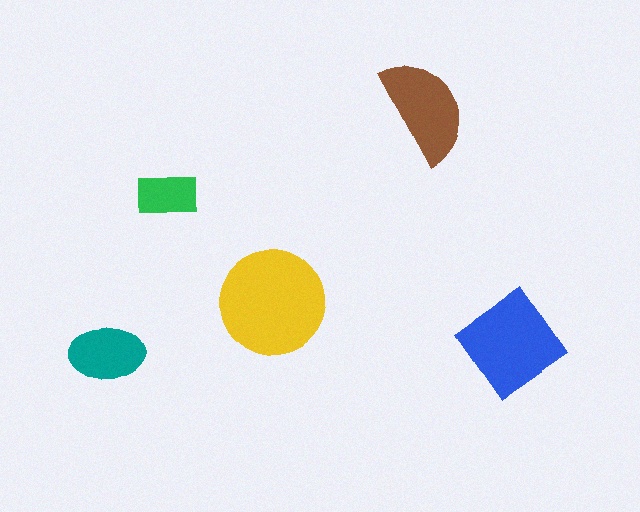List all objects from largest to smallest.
The yellow circle, the blue diamond, the brown semicircle, the teal ellipse, the green rectangle.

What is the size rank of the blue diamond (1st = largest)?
2nd.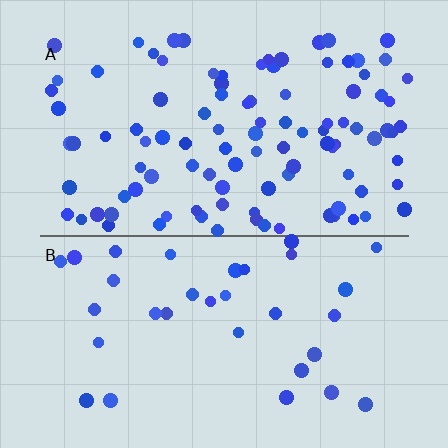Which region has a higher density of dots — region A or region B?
A (the top).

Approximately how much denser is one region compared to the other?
Approximately 3.1× — region A over region B.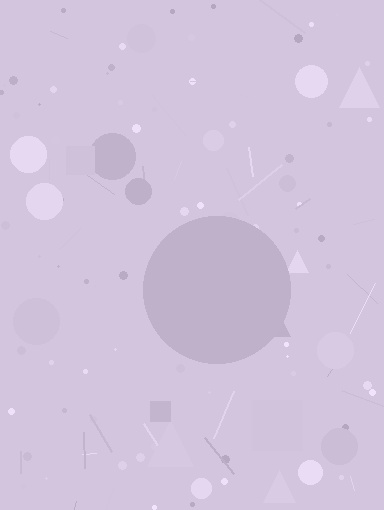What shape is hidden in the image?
A circle is hidden in the image.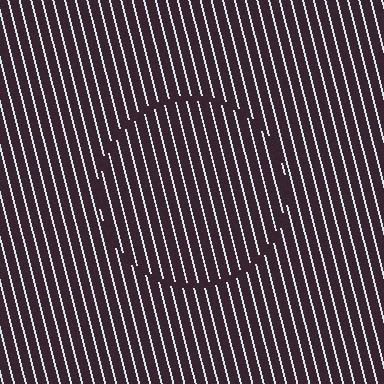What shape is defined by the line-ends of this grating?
An illusory circle. The interior of the shape contains the same grating, shifted by half a period — the contour is defined by the phase discontinuity where line-ends from the inner and outer gratings abut.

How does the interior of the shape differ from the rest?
The interior of the shape contains the same grating, shifted by half a period — the contour is defined by the phase discontinuity where line-ends from the inner and outer gratings abut.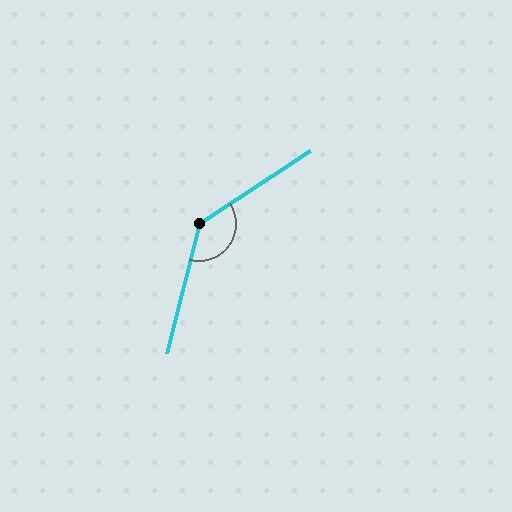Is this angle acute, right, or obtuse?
It is obtuse.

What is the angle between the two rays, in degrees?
Approximately 137 degrees.